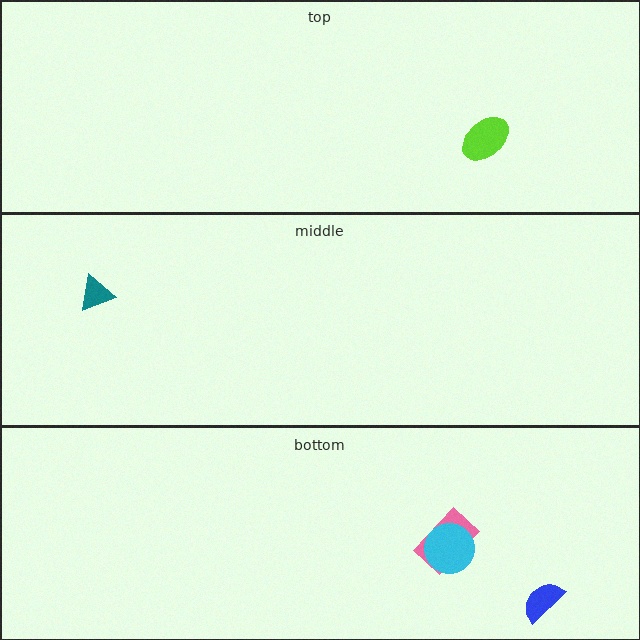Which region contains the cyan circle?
The bottom region.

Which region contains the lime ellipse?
The top region.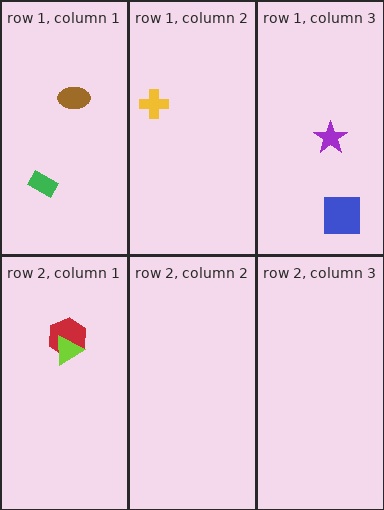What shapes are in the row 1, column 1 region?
The brown ellipse, the green rectangle.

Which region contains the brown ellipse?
The row 1, column 1 region.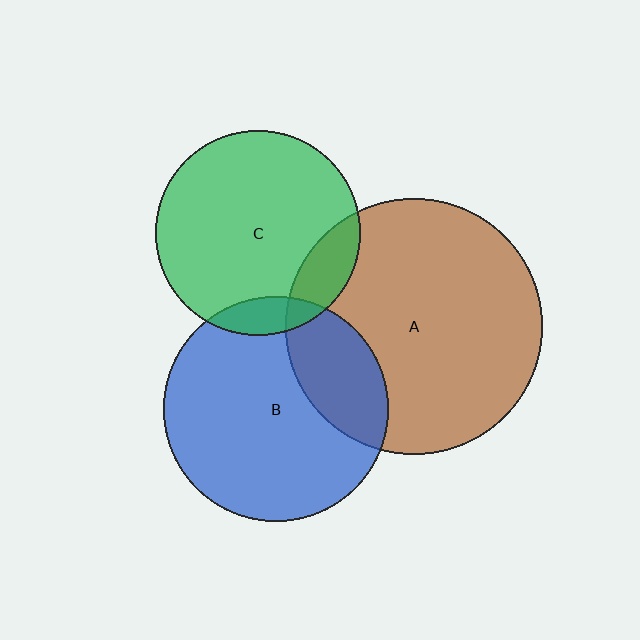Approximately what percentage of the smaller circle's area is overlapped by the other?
Approximately 25%.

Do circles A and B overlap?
Yes.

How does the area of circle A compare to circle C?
Approximately 1.6 times.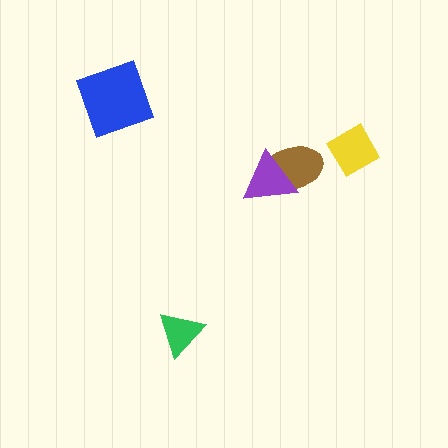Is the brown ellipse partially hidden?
Yes, it is partially covered by another shape.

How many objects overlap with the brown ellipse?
1 object overlaps with the brown ellipse.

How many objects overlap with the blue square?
0 objects overlap with the blue square.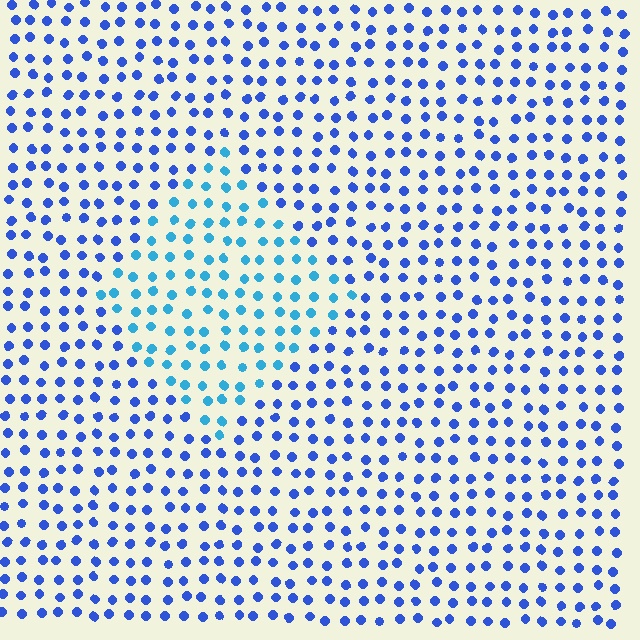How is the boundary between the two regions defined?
The boundary is defined purely by a slight shift in hue (about 31 degrees). Spacing, size, and orientation are identical on both sides.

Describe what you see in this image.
The image is filled with small blue elements in a uniform arrangement. A diamond-shaped region is visible where the elements are tinted to a slightly different hue, forming a subtle color boundary.